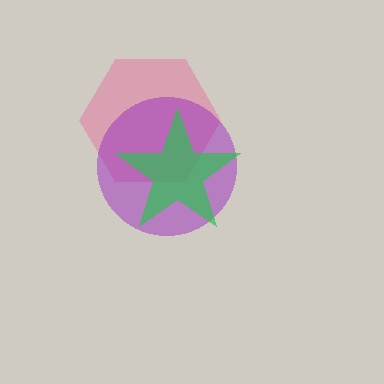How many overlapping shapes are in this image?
There are 3 overlapping shapes in the image.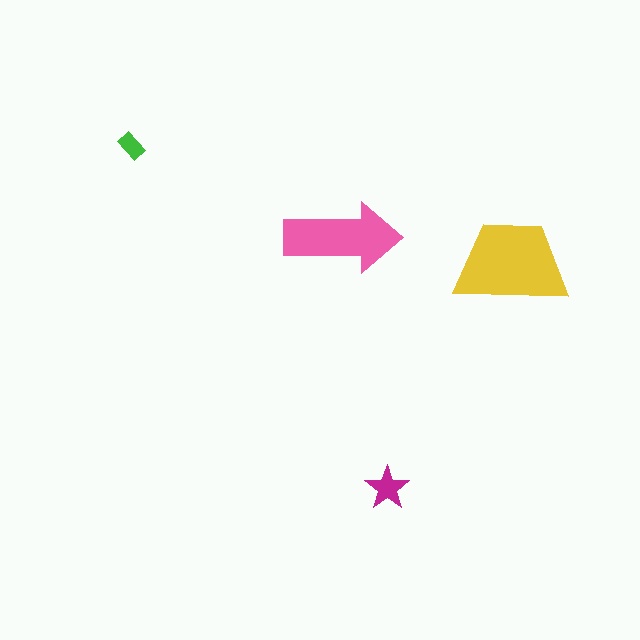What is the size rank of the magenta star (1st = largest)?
3rd.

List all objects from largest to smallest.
The yellow trapezoid, the pink arrow, the magenta star, the green rectangle.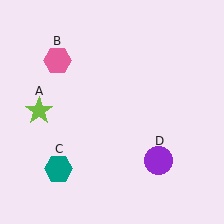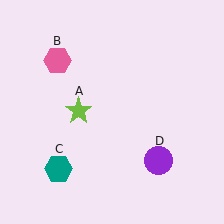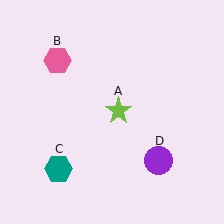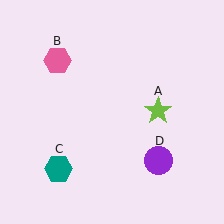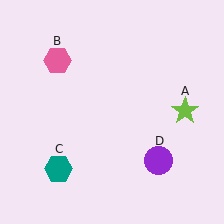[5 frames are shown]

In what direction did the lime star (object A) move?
The lime star (object A) moved right.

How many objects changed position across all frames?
1 object changed position: lime star (object A).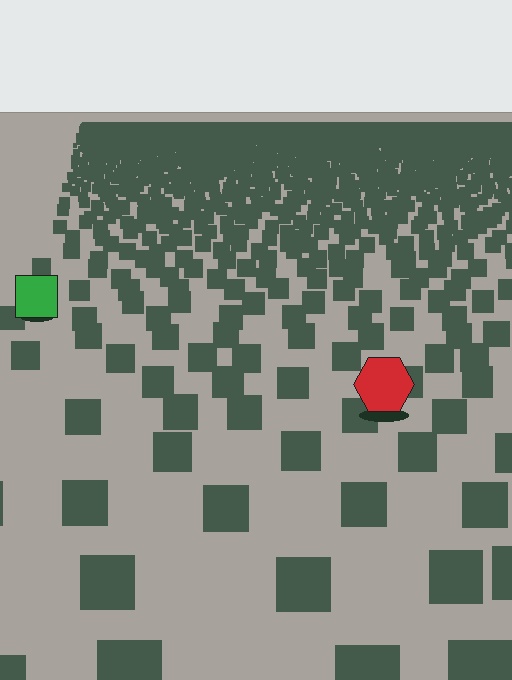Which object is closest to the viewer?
The red hexagon is closest. The texture marks near it are larger and more spread out.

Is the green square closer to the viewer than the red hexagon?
No. The red hexagon is closer — you can tell from the texture gradient: the ground texture is coarser near it.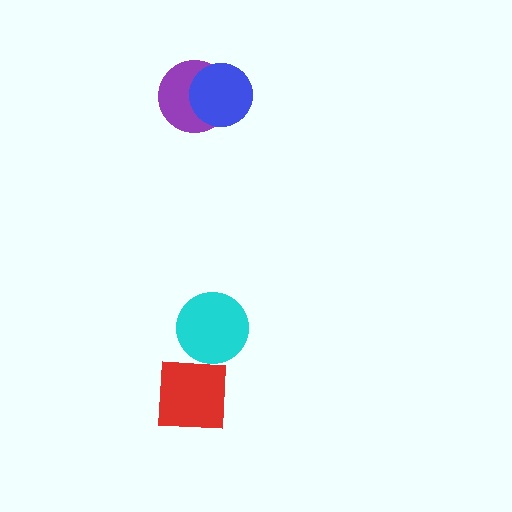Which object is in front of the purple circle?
The blue circle is in front of the purple circle.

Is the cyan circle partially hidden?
No, no other shape covers it.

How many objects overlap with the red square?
0 objects overlap with the red square.